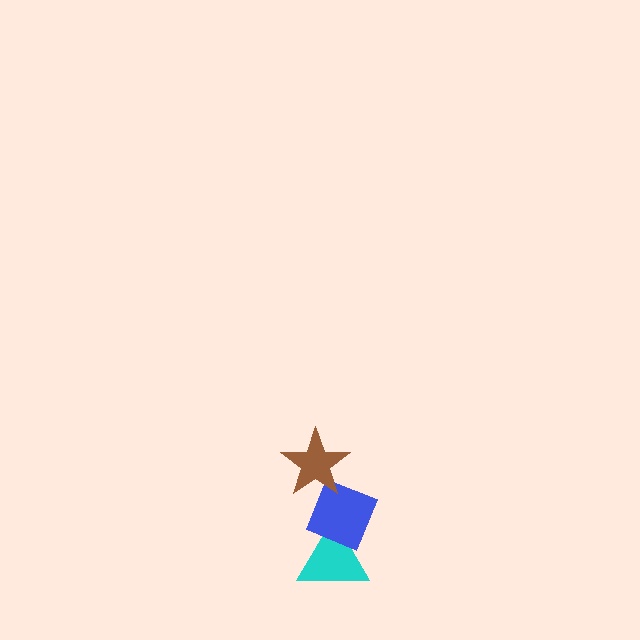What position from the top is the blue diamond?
The blue diamond is 2nd from the top.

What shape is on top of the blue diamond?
The brown star is on top of the blue diamond.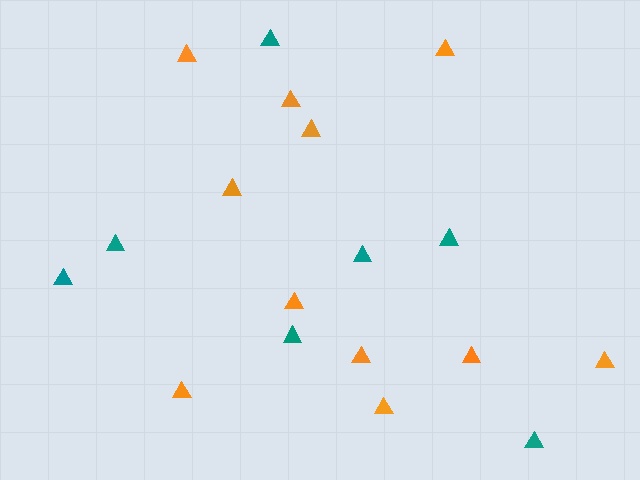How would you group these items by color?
There are 2 groups: one group of orange triangles (11) and one group of teal triangles (7).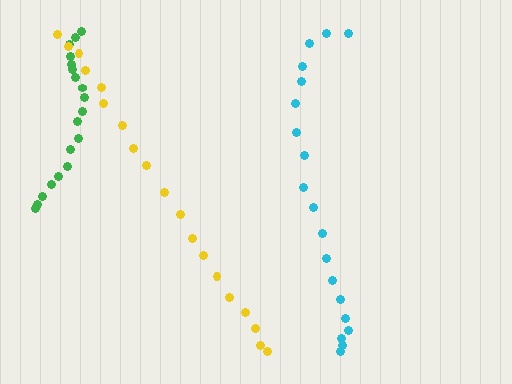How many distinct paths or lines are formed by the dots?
There are 3 distinct paths.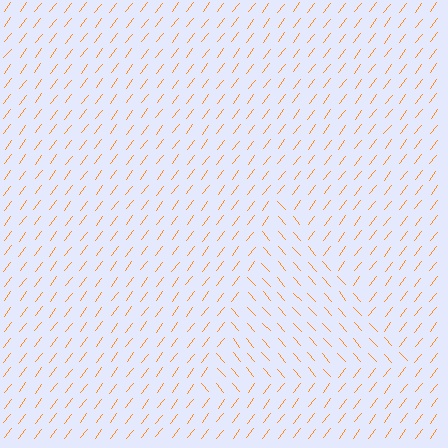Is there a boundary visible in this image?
Yes, there is a texture boundary formed by a change in line orientation.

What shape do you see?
I see a triangle.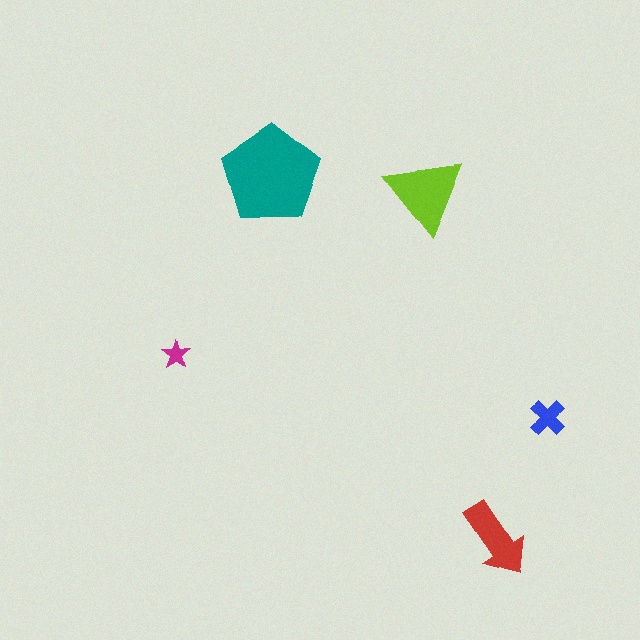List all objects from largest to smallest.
The teal pentagon, the lime triangle, the red arrow, the blue cross, the magenta star.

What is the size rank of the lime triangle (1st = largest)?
2nd.